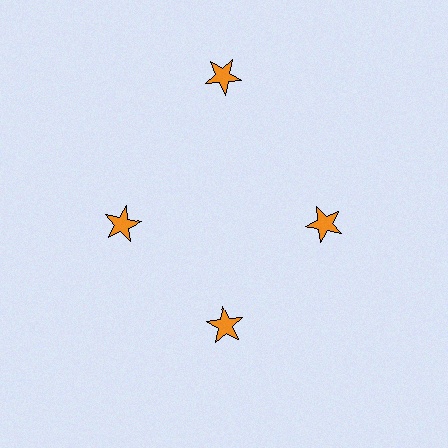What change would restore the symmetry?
The symmetry would be restored by moving it inward, back onto the ring so that all 4 stars sit at equal angles and equal distance from the center.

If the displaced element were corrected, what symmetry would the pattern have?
It would have 4-fold rotational symmetry — the pattern would map onto itself every 90 degrees.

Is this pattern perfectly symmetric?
No. The 4 orange stars are arranged in a ring, but one element near the 12 o'clock position is pushed outward from the center, breaking the 4-fold rotational symmetry.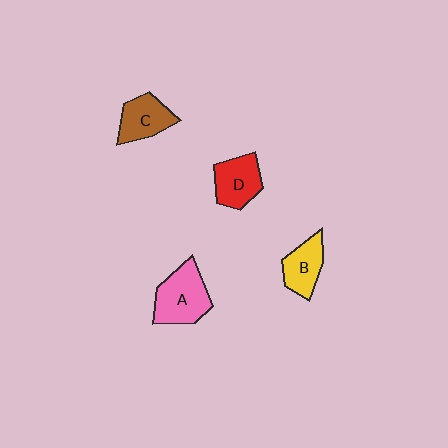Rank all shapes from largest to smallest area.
From largest to smallest: A (pink), D (red), C (brown), B (yellow).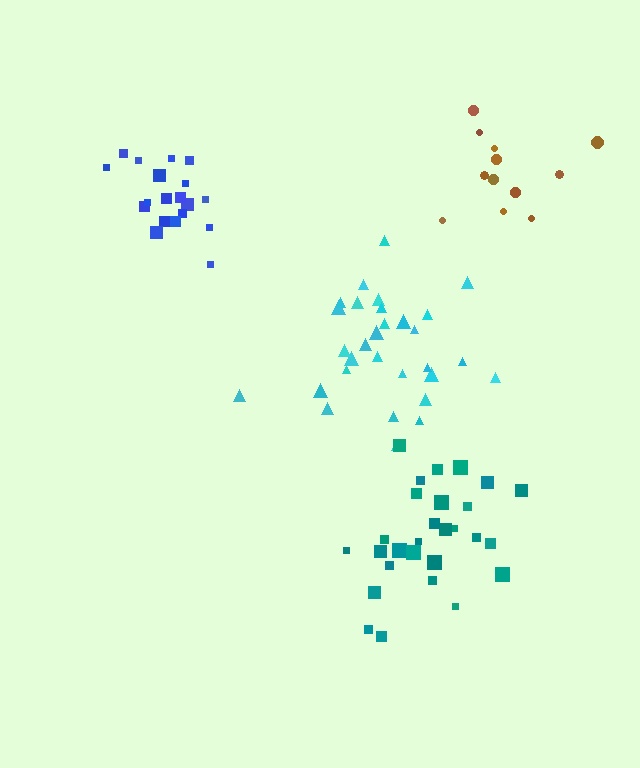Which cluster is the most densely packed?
Blue.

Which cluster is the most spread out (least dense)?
Brown.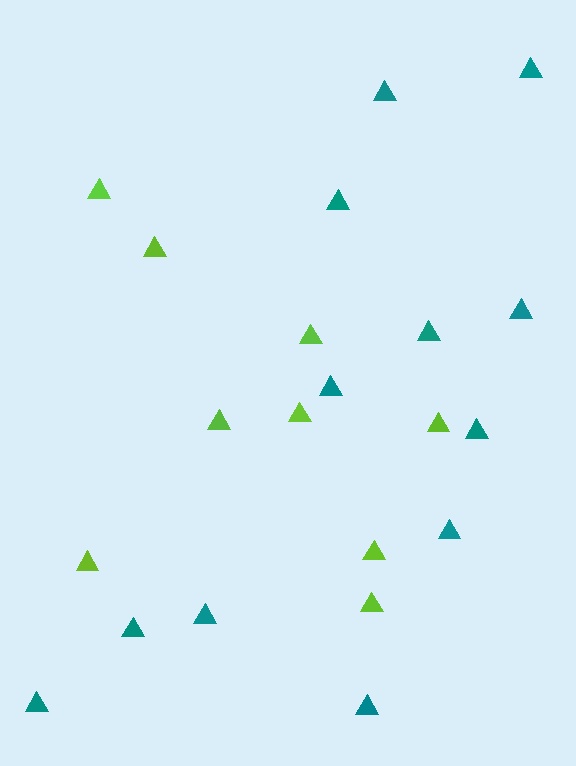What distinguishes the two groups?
There are 2 groups: one group of teal triangles (12) and one group of lime triangles (9).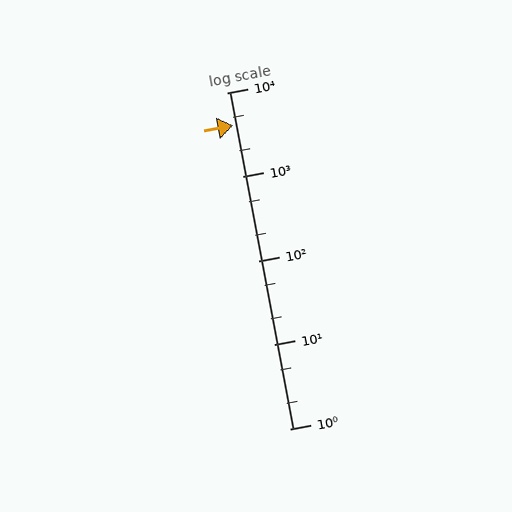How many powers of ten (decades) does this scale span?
The scale spans 4 decades, from 1 to 10000.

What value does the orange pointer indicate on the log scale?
The pointer indicates approximately 4100.